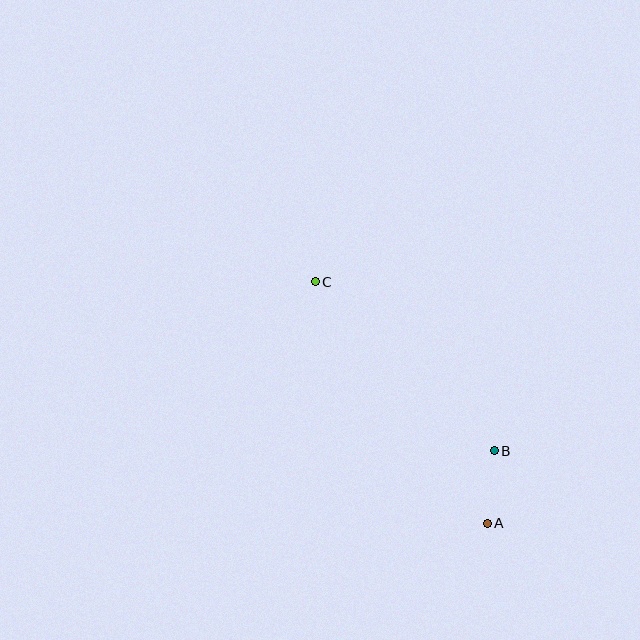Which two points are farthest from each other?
Points A and C are farthest from each other.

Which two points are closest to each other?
Points A and B are closest to each other.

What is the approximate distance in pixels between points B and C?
The distance between B and C is approximately 246 pixels.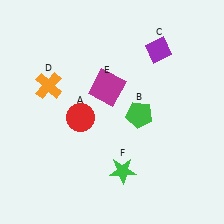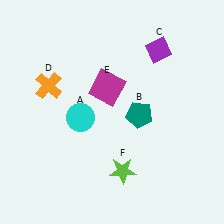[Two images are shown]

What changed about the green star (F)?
In Image 1, F is green. In Image 2, it changed to lime.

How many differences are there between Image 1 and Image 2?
There are 3 differences between the two images.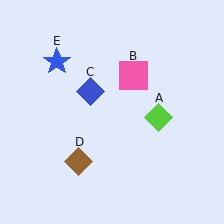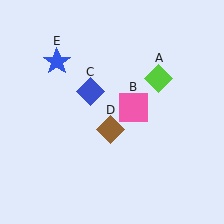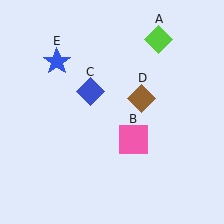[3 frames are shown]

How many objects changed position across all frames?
3 objects changed position: lime diamond (object A), pink square (object B), brown diamond (object D).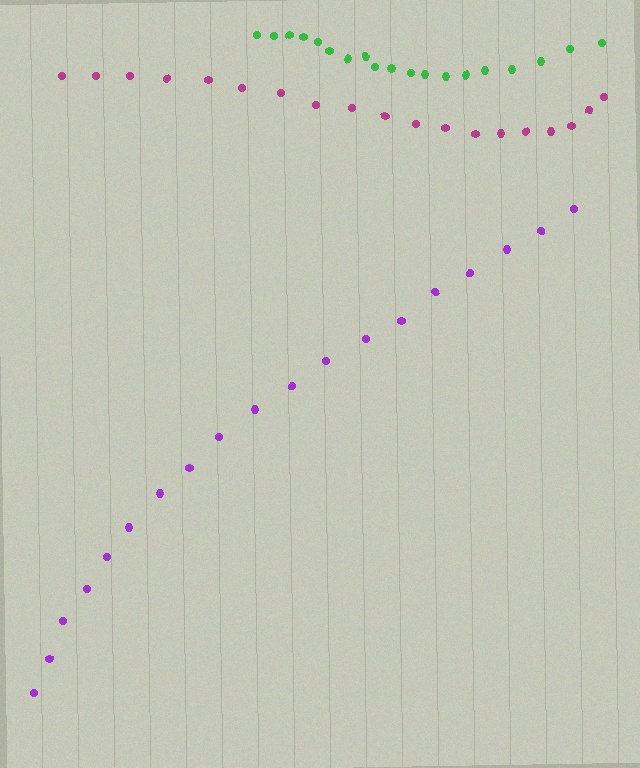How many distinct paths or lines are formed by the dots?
There are 3 distinct paths.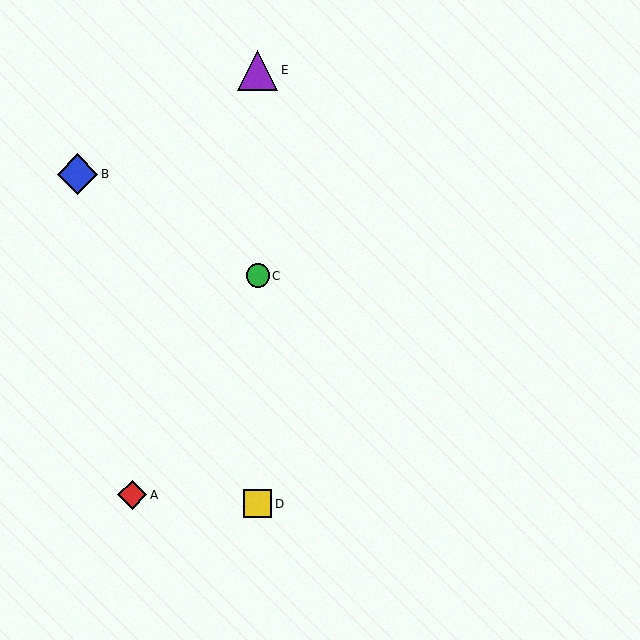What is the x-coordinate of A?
Object A is at x≈132.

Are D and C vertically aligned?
Yes, both are at x≈258.